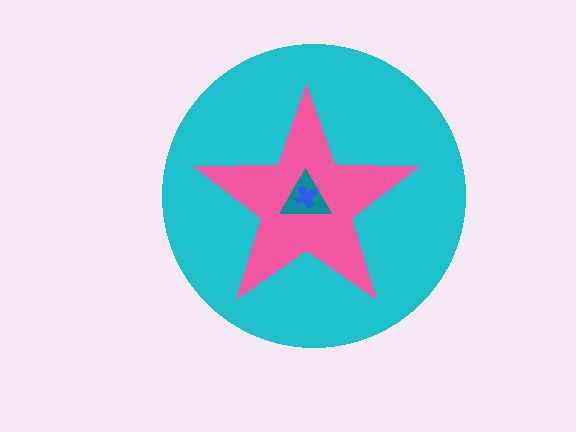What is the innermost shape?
The blue cross.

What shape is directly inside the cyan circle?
The pink star.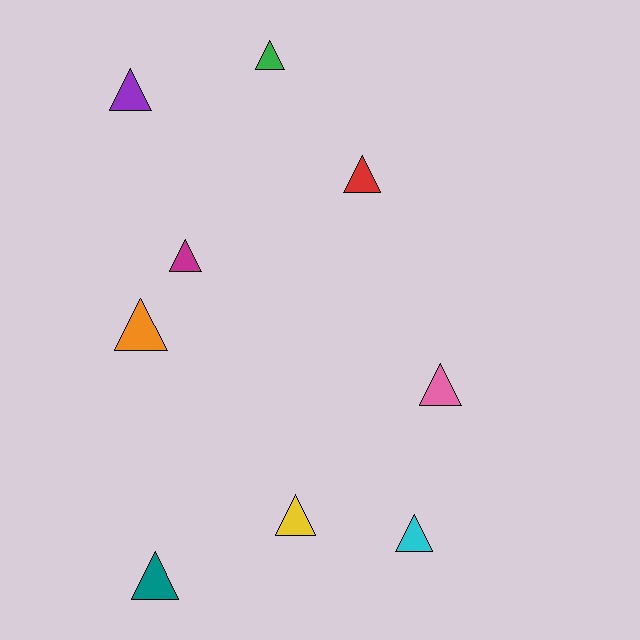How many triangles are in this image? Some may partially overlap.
There are 9 triangles.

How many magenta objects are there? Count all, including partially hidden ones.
There is 1 magenta object.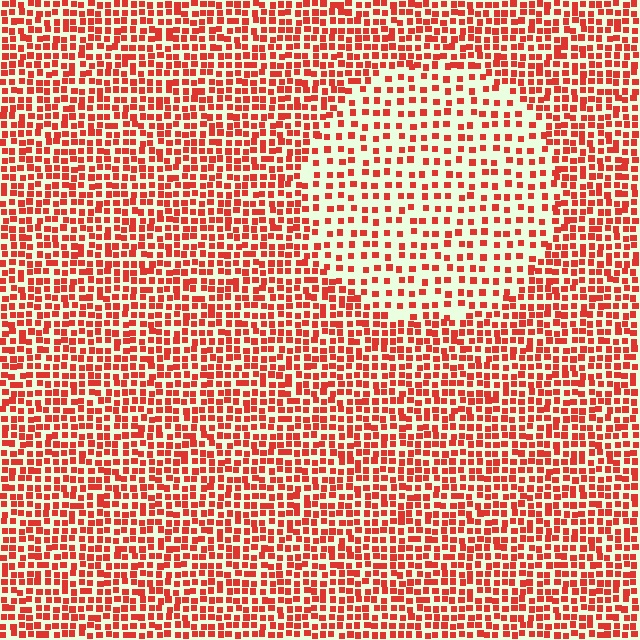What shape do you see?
I see a circle.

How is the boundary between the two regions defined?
The boundary is defined by a change in element density (approximately 1.9x ratio). All elements are the same color, size, and shape.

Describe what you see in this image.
The image contains small red elements arranged at two different densities. A circle-shaped region is visible where the elements are less densely packed than the surrounding area.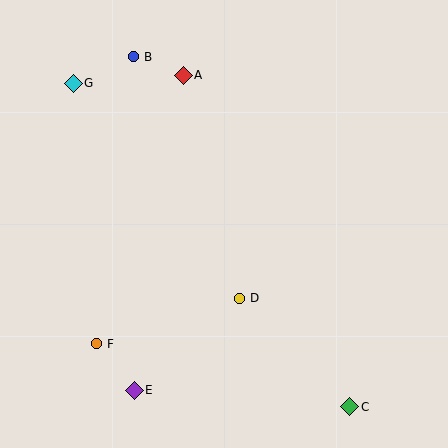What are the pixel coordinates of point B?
Point B is at (133, 57).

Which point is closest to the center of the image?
Point D at (239, 298) is closest to the center.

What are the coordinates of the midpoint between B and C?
The midpoint between B and C is at (241, 232).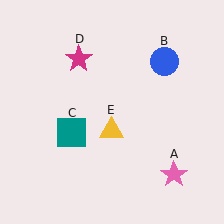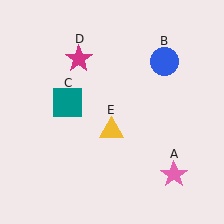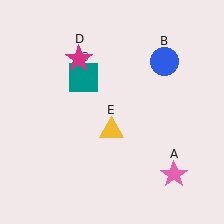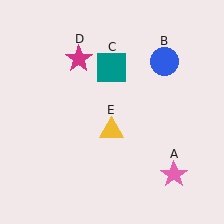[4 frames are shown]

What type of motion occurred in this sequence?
The teal square (object C) rotated clockwise around the center of the scene.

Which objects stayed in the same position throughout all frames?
Pink star (object A) and blue circle (object B) and magenta star (object D) and yellow triangle (object E) remained stationary.